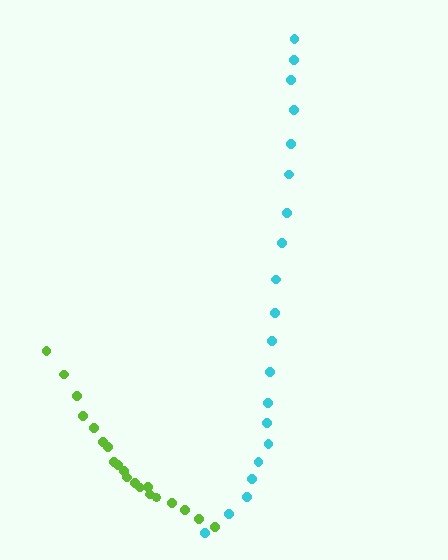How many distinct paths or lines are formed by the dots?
There are 2 distinct paths.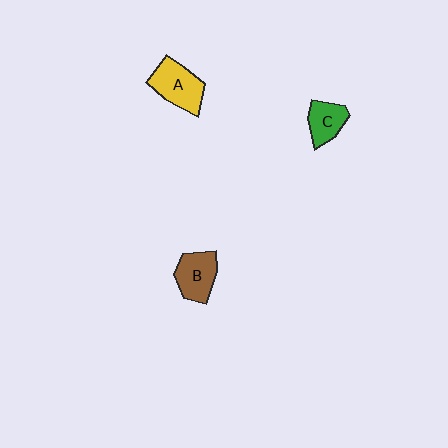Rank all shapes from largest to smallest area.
From largest to smallest: A (yellow), B (brown), C (green).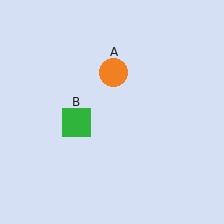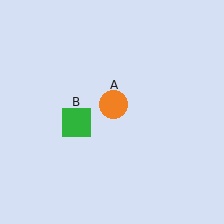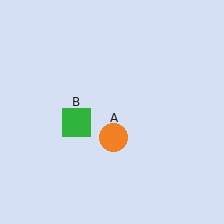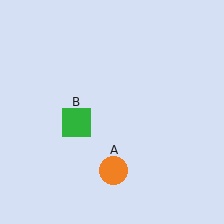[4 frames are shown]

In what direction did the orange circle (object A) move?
The orange circle (object A) moved down.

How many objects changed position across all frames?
1 object changed position: orange circle (object A).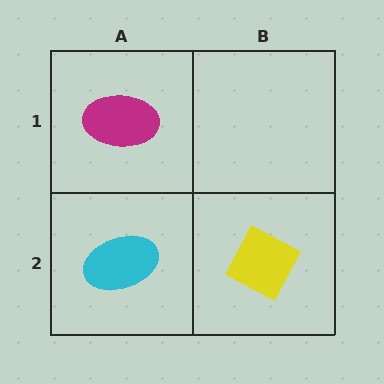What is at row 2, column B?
A yellow diamond.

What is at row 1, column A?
A magenta ellipse.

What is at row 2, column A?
A cyan ellipse.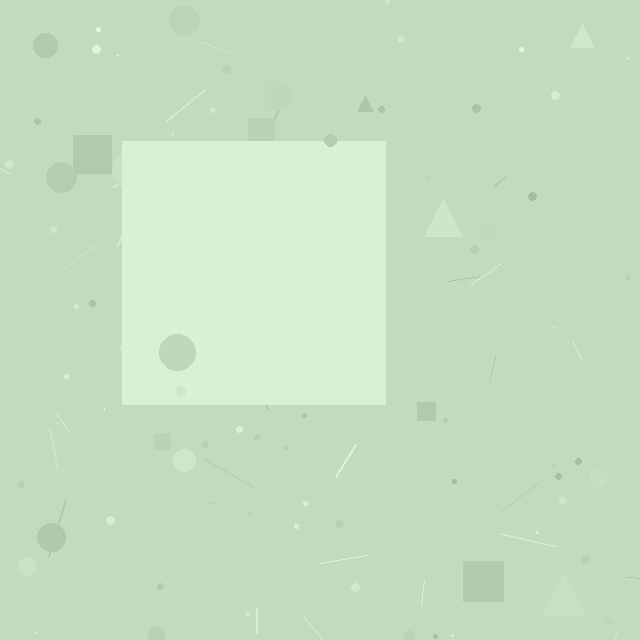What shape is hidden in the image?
A square is hidden in the image.